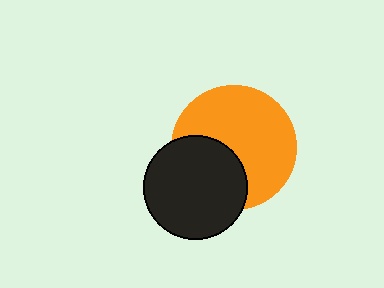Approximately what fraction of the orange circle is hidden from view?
Roughly 34% of the orange circle is hidden behind the black circle.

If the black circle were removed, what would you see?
You would see the complete orange circle.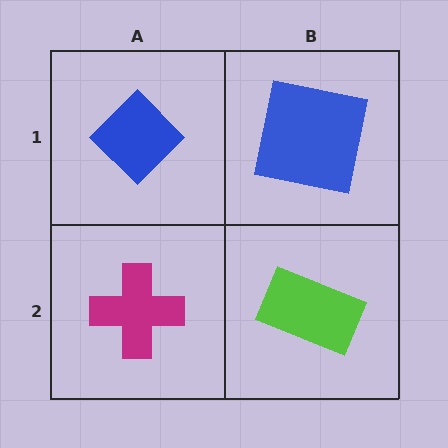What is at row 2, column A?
A magenta cross.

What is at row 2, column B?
A lime rectangle.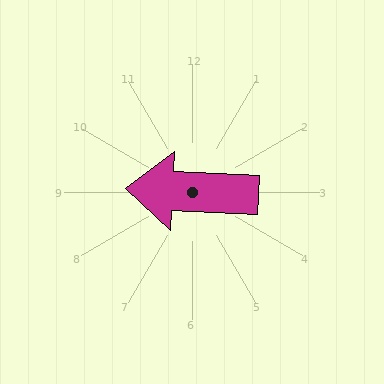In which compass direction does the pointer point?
West.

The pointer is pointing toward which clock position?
Roughly 9 o'clock.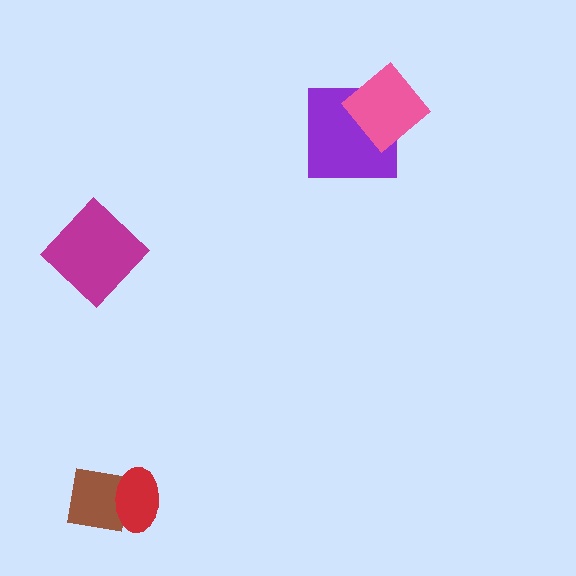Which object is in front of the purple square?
The pink diamond is in front of the purple square.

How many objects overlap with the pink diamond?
1 object overlaps with the pink diamond.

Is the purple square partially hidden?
Yes, it is partially covered by another shape.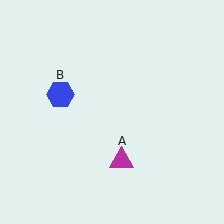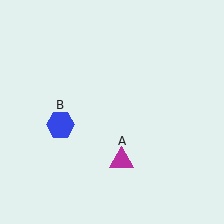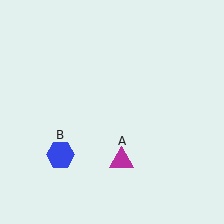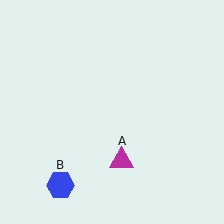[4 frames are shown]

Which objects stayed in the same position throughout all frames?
Magenta triangle (object A) remained stationary.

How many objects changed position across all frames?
1 object changed position: blue hexagon (object B).